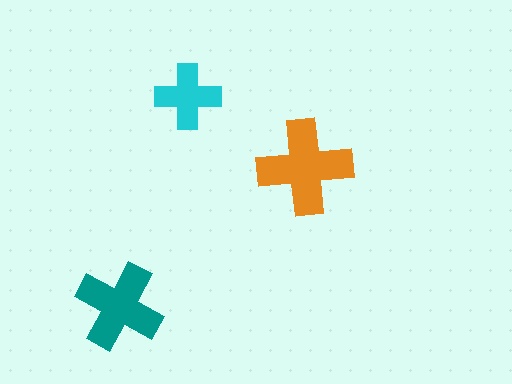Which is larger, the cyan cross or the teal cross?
The teal one.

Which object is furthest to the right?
The orange cross is rightmost.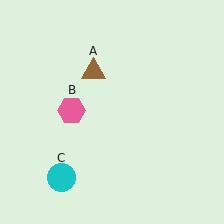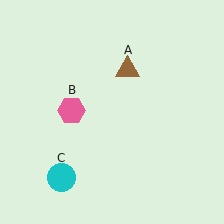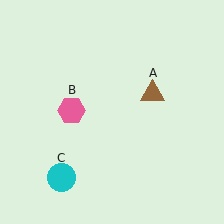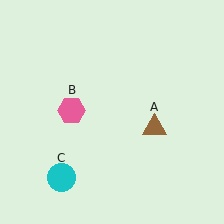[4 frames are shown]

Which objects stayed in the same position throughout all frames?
Pink hexagon (object B) and cyan circle (object C) remained stationary.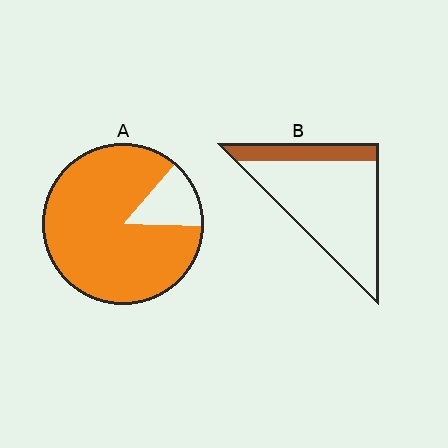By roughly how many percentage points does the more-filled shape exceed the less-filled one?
By roughly 65 percentage points (A over B).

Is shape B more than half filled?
No.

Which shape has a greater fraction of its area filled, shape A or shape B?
Shape A.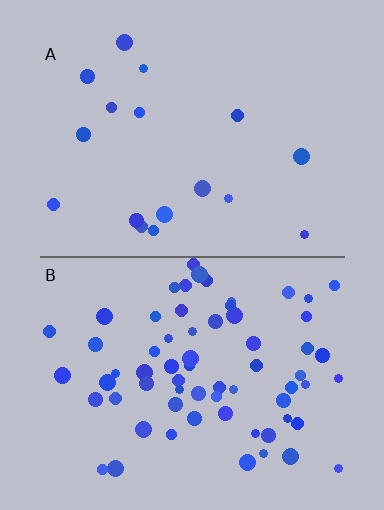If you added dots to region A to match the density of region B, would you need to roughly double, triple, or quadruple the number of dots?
Approximately quadruple.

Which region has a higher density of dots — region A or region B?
B (the bottom).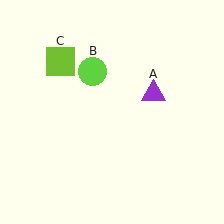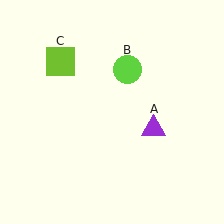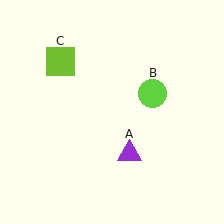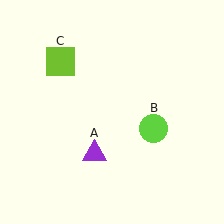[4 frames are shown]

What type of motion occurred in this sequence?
The purple triangle (object A), lime circle (object B) rotated clockwise around the center of the scene.